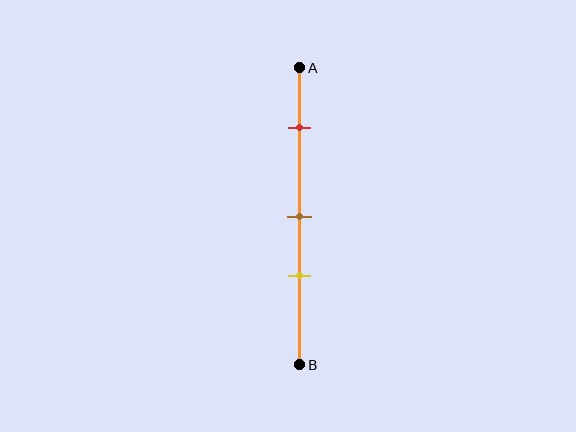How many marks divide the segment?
There are 3 marks dividing the segment.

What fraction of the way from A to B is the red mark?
The red mark is approximately 20% (0.2) of the way from A to B.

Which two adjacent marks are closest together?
The brown and yellow marks are the closest adjacent pair.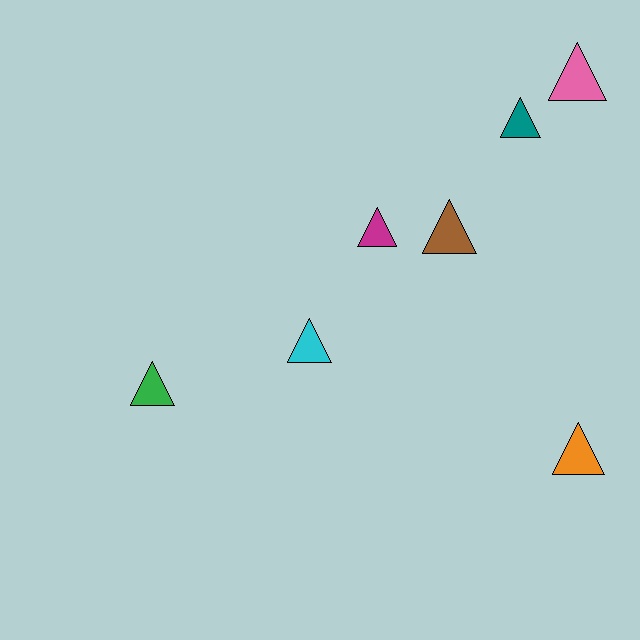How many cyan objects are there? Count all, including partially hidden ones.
There is 1 cyan object.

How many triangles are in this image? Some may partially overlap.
There are 7 triangles.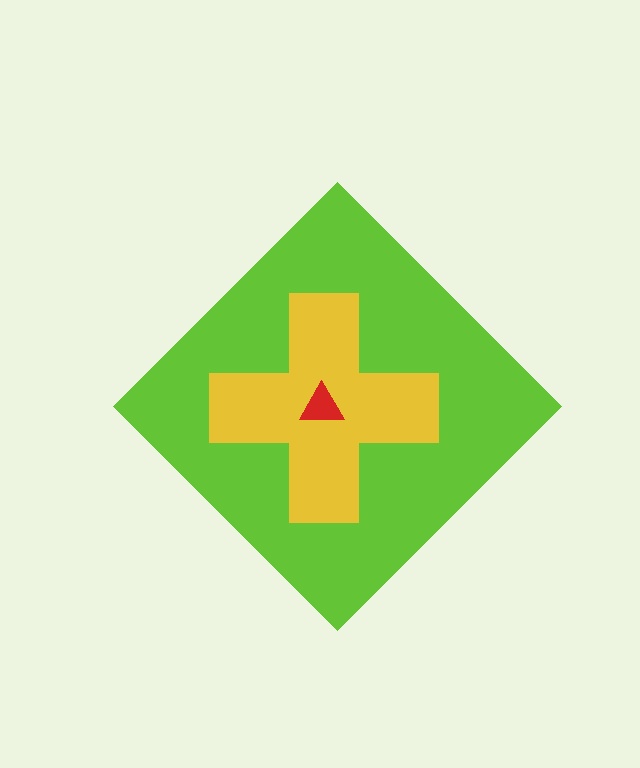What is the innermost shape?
The red triangle.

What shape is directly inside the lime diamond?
The yellow cross.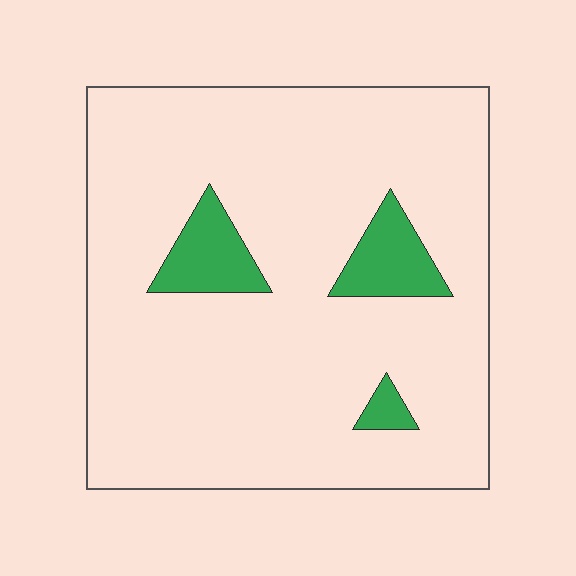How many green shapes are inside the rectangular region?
3.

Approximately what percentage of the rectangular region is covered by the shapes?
Approximately 10%.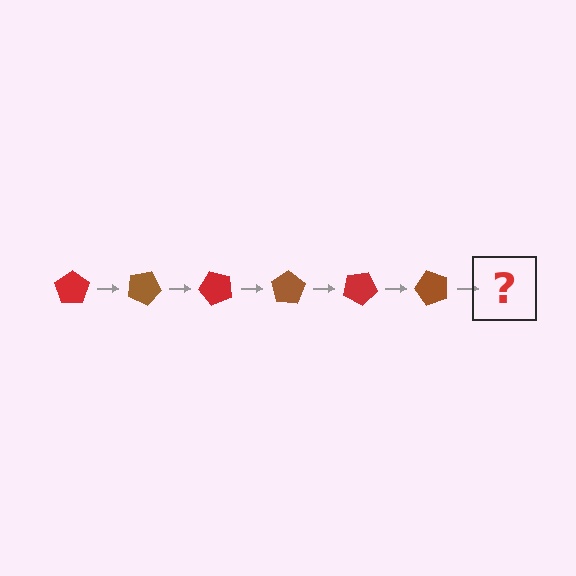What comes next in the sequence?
The next element should be a red pentagon, rotated 150 degrees from the start.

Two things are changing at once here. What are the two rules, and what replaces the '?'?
The two rules are that it rotates 25 degrees each step and the color cycles through red and brown. The '?' should be a red pentagon, rotated 150 degrees from the start.